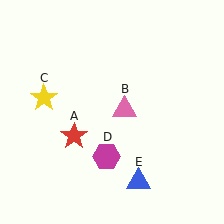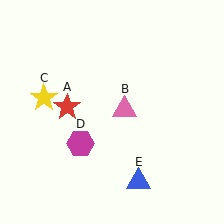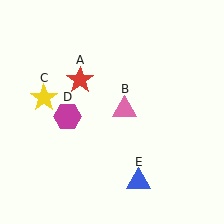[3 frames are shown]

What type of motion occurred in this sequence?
The red star (object A), magenta hexagon (object D) rotated clockwise around the center of the scene.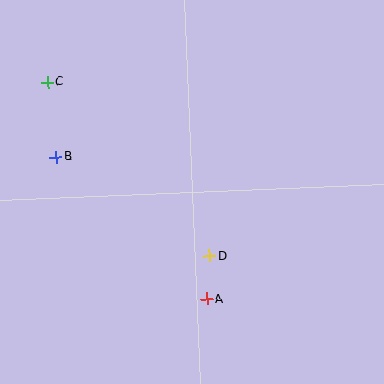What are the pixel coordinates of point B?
Point B is at (56, 157).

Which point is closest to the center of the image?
Point D at (210, 256) is closest to the center.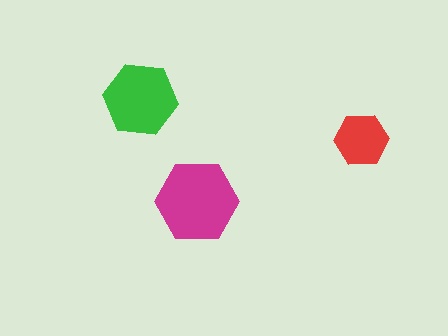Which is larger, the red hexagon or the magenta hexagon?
The magenta one.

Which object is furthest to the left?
The green hexagon is leftmost.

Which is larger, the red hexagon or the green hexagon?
The green one.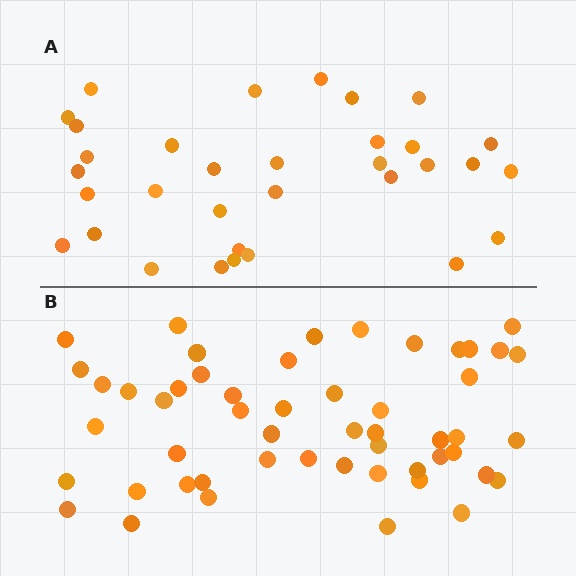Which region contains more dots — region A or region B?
Region B (the bottom region) has more dots.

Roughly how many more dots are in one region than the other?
Region B has approximately 20 more dots than region A.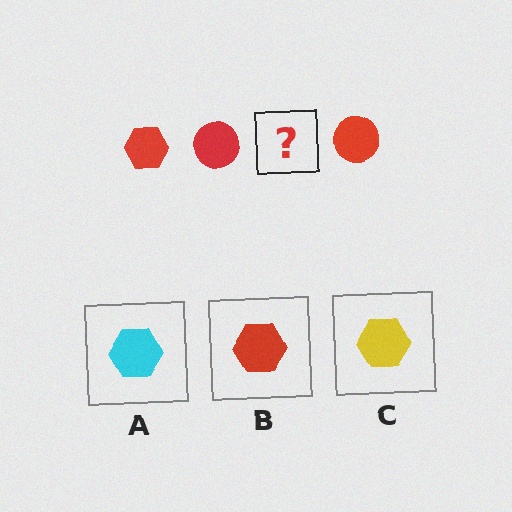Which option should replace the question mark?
Option B.